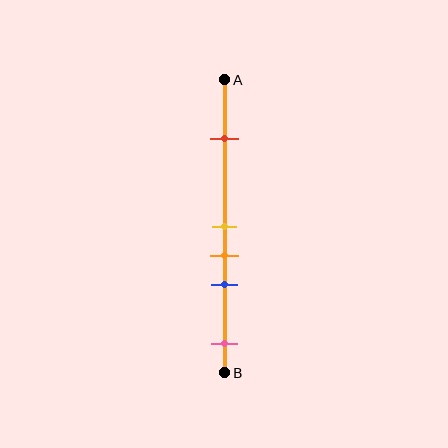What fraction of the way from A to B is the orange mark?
The orange mark is approximately 60% (0.6) of the way from A to B.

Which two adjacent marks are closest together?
The yellow and orange marks are the closest adjacent pair.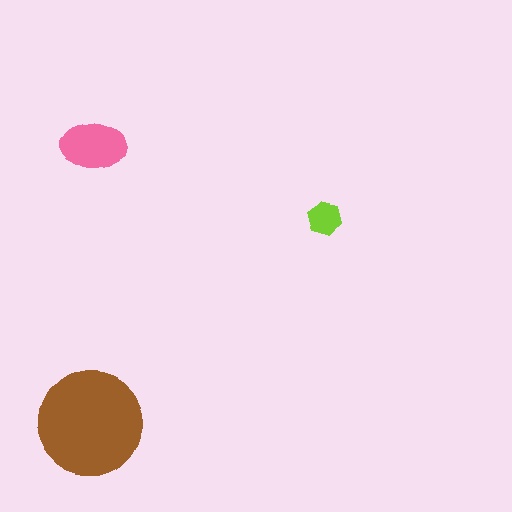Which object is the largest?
The brown circle.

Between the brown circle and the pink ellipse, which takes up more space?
The brown circle.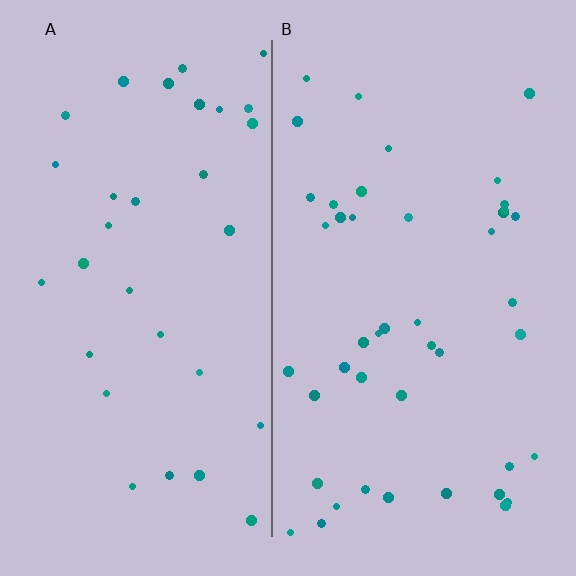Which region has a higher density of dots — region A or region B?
B (the right).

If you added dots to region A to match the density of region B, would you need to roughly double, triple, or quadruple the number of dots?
Approximately double.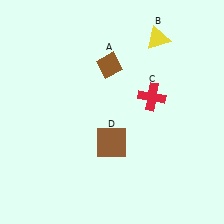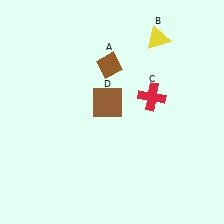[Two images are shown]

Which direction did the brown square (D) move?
The brown square (D) moved up.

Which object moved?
The brown square (D) moved up.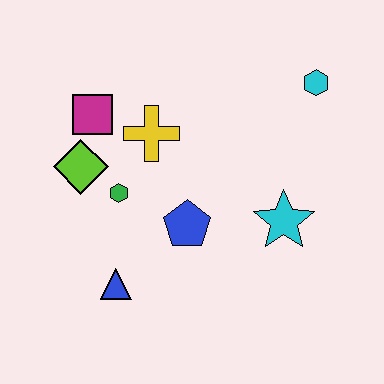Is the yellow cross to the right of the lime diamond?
Yes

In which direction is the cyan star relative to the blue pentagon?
The cyan star is to the right of the blue pentagon.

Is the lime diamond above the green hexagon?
Yes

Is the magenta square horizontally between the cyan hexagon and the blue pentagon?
No